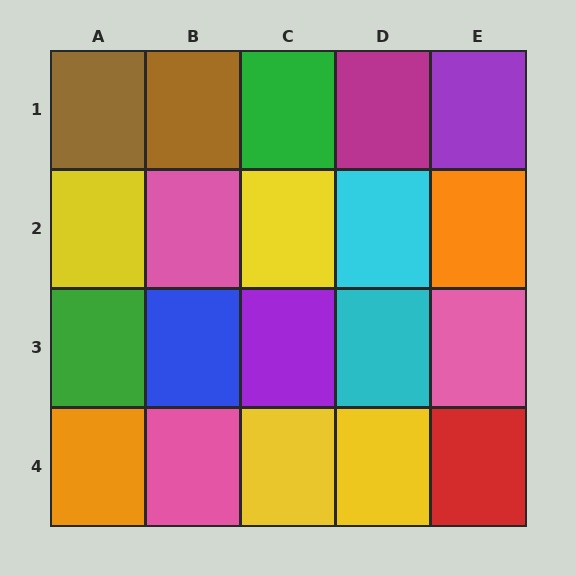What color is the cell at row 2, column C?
Yellow.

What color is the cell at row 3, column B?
Blue.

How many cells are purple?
2 cells are purple.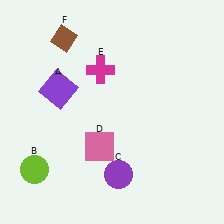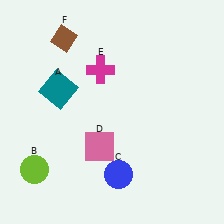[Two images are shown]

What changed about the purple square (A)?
In Image 1, A is purple. In Image 2, it changed to teal.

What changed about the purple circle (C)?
In Image 1, C is purple. In Image 2, it changed to blue.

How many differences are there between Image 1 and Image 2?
There are 2 differences between the two images.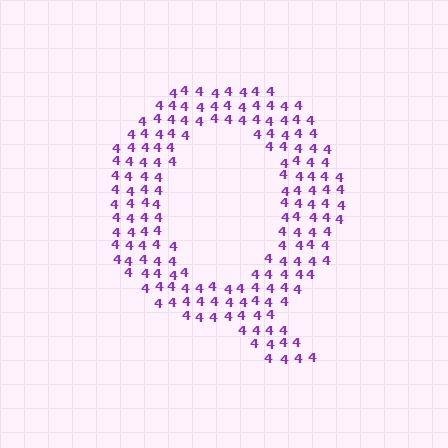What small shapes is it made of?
It is made of small digit 4's.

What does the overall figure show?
The overall figure shows the letter Q.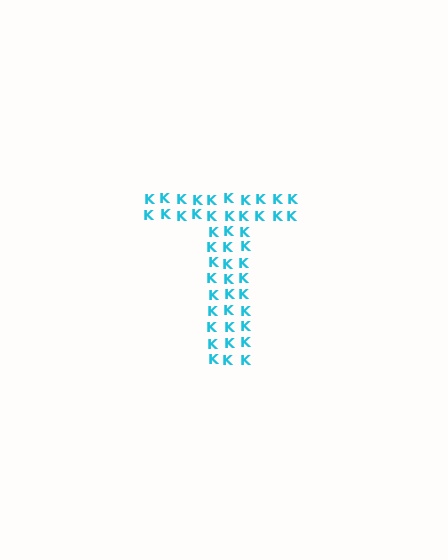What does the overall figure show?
The overall figure shows the letter T.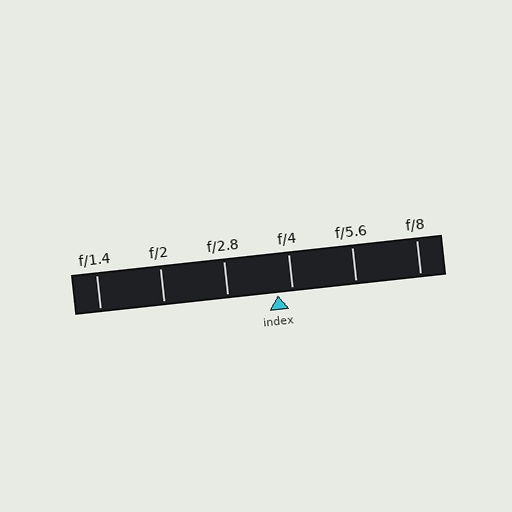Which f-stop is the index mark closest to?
The index mark is closest to f/4.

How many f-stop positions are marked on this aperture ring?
There are 6 f-stop positions marked.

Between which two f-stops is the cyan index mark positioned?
The index mark is between f/2.8 and f/4.